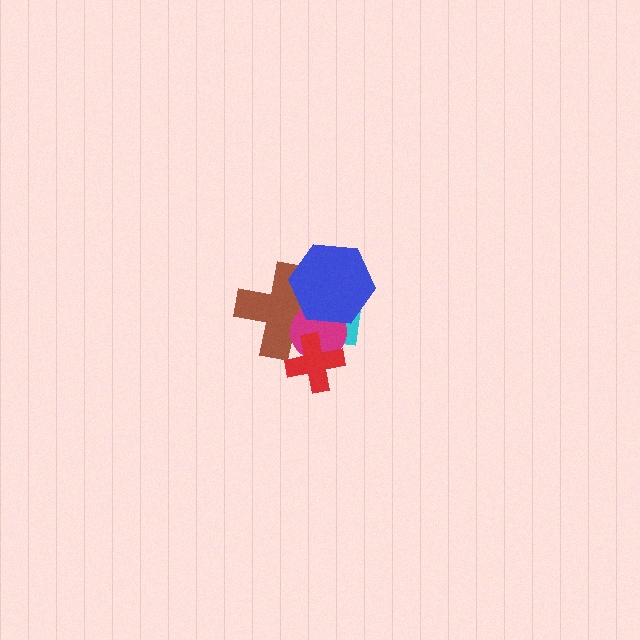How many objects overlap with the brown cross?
4 objects overlap with the brown cross.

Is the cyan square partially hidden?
Yes, it is partially covered by another shape.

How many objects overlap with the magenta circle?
4 objects overlap with the magenta circle.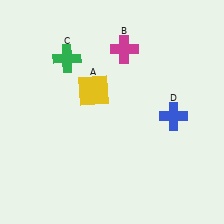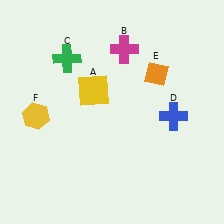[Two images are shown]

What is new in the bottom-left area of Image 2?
A yellow hexagon (F) was added in the bottom-left area of Image 2.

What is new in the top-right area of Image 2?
An orange diamond (E) was added in the top-right area of Image 2.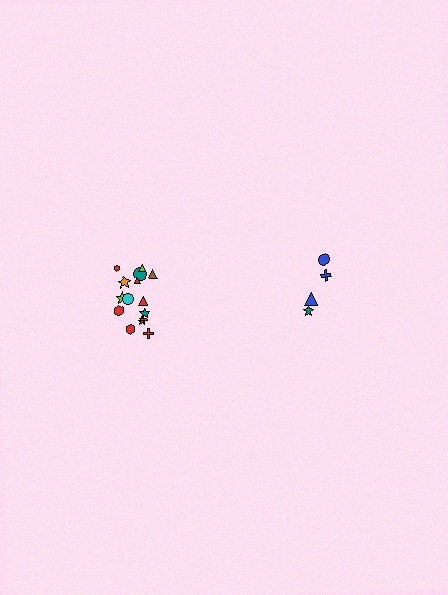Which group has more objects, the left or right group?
The left group.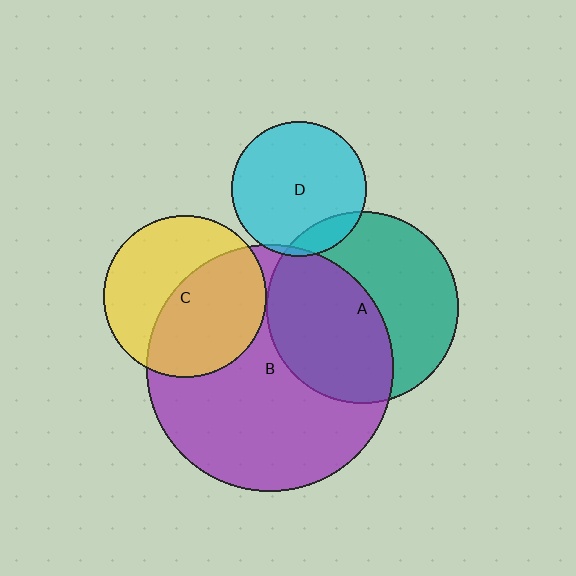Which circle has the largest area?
Circle B (purple).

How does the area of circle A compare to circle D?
Approximately 2.0 times.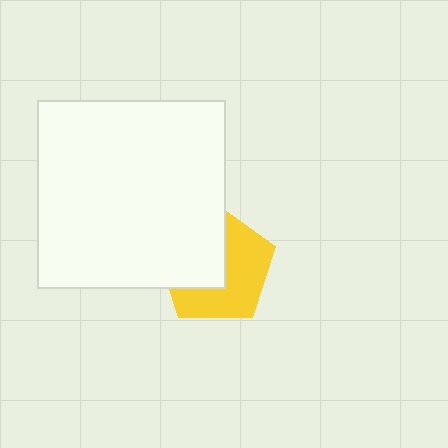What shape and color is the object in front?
The object in front is a white square.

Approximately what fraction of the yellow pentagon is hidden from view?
Roughly 46% of the yellow pentagon is hidden behind the white square.